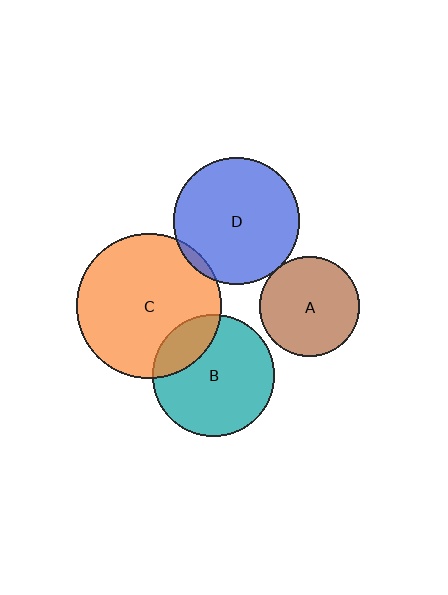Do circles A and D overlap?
Yes.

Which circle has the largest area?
Circle C (orange).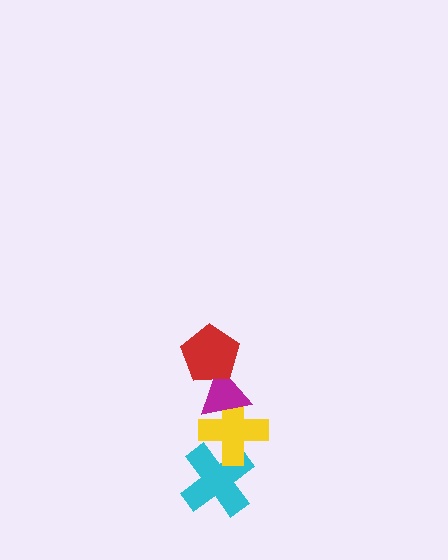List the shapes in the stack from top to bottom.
From top to bottom: the red pentagon, the magenta triangle, the yellow cross, the cyan cross.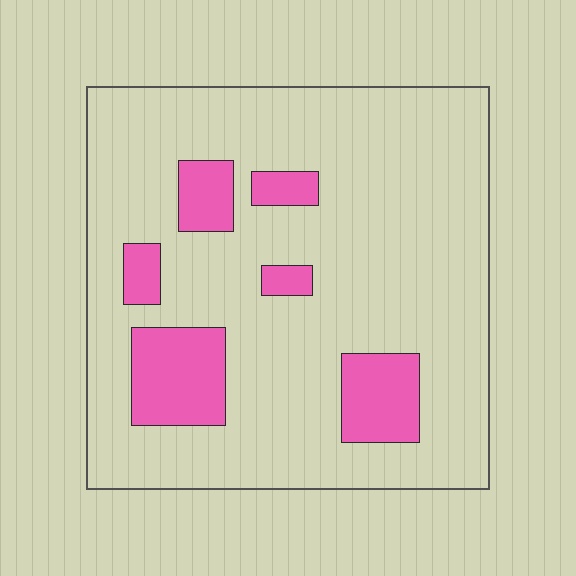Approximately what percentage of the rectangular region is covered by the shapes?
Approximately 15%.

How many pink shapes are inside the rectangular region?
6.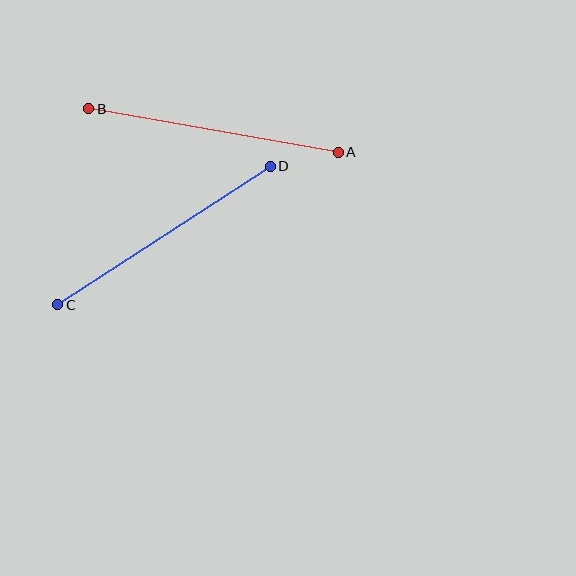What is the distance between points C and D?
The distance is approximately 254 pixels.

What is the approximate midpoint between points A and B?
The midpoint is at approximately (214, 130) pixels.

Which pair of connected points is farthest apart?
Points C and D are farthest apart.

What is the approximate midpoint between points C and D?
The midpoint is at approximately (164, 236) pixels.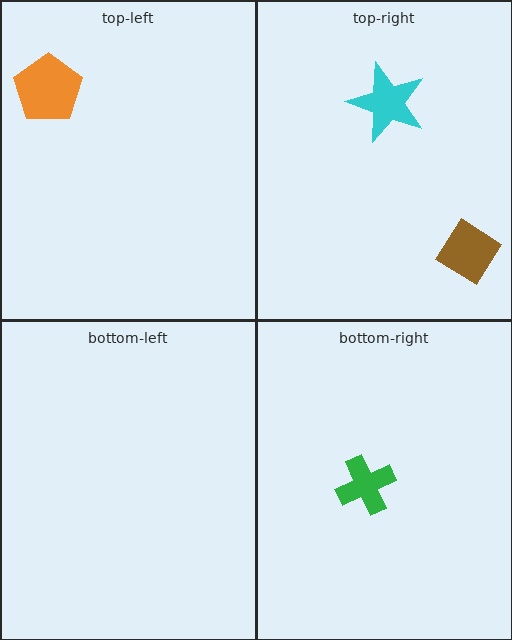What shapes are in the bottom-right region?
The green cross.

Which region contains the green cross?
The bottom-right region.